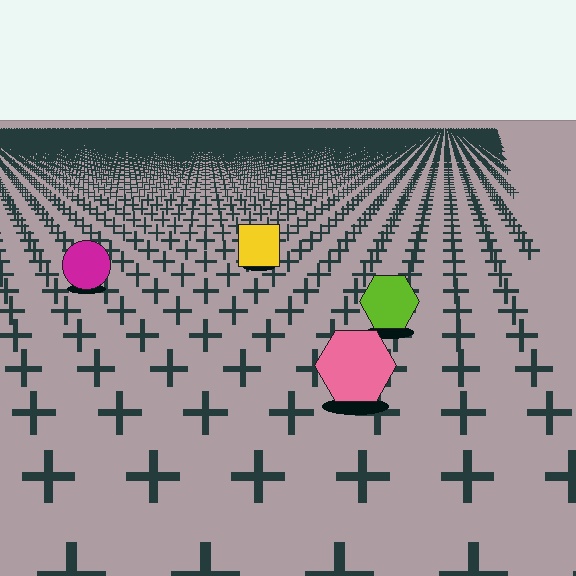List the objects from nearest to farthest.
From nearest to farthest: the pink hexagon, the lime hexagon, the magenta circle, the yellow square.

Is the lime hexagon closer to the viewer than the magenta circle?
Yes. The lime hexagon is closer — you can tell from the texture gradient: the ground texture is coarser near it.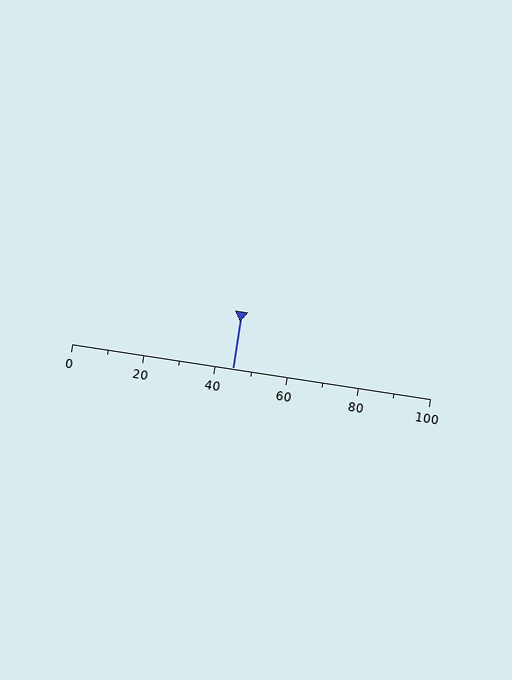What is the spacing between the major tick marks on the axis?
The major ticks are spaced 20 apart.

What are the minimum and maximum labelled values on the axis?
The axis runs from 0 to 100.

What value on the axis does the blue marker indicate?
The marker indicates approximately 45.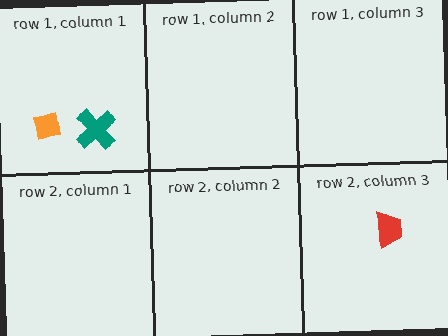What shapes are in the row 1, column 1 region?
The teal cross, the orange square.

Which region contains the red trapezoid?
The row 2, column 3 region.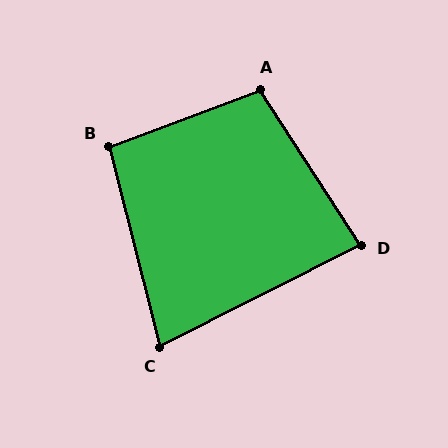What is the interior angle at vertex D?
Approximately 84 degrees (acute).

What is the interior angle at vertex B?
Approximately 96 degrees (obtuse).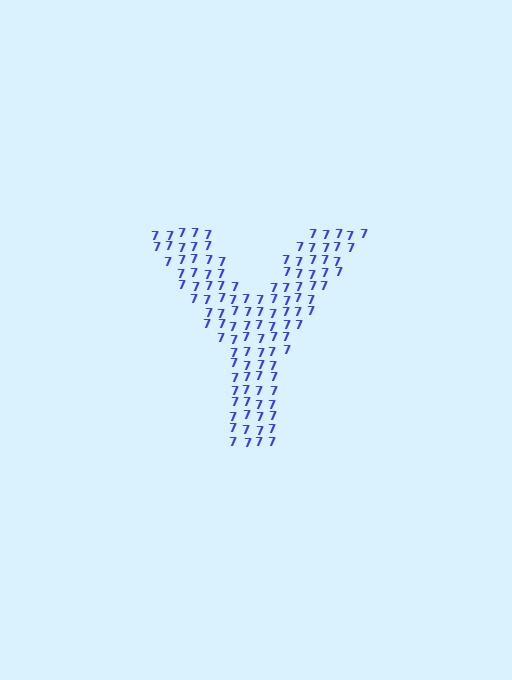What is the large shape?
The large shape is the letter Y.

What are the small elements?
The small elements are digit 7's.